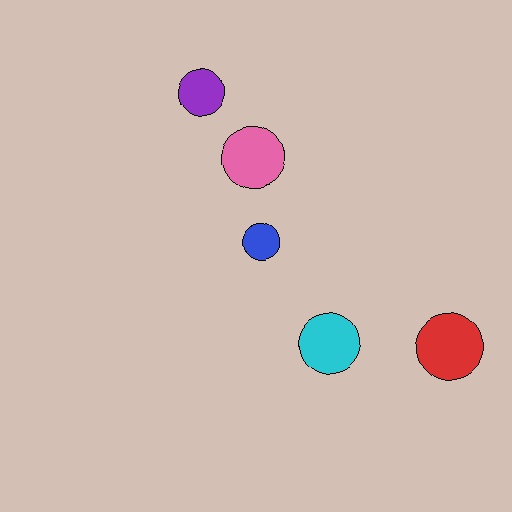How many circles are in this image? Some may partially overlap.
There are 5 circles.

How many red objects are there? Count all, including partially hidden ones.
There is 1 red object.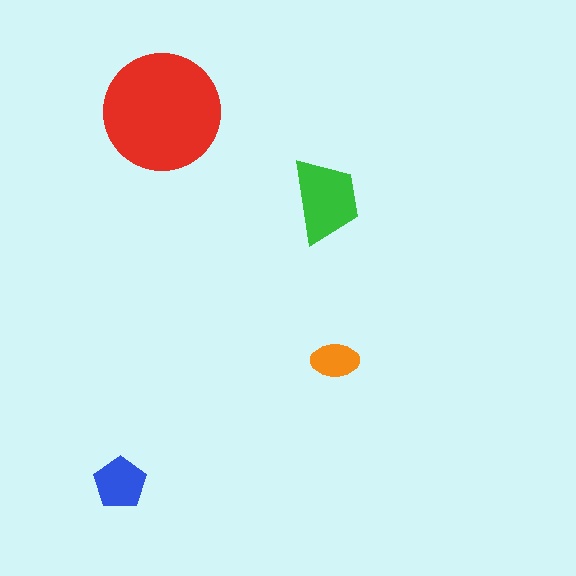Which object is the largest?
The red circle.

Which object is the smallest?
The orange ellipse.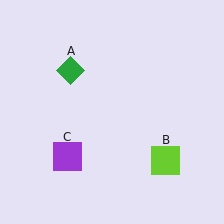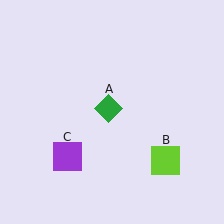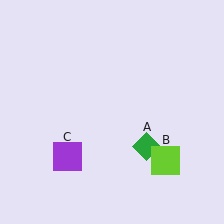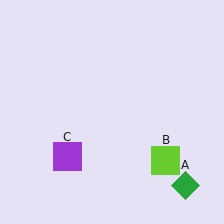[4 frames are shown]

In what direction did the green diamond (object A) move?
The green diamond (object A) moved down and to the right.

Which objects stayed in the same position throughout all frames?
Lime square (object B) and purple square (object C) remained stationary.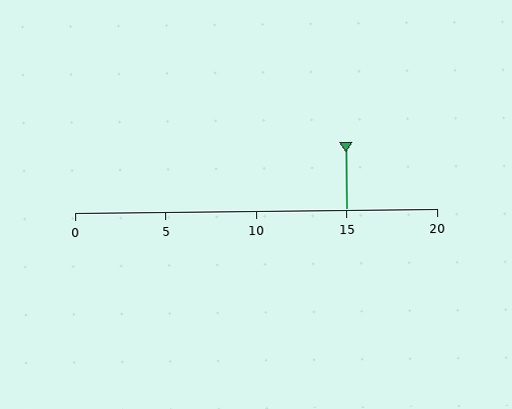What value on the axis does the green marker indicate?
The marker indicates approximately 15.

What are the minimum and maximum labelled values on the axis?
The axis runs from 0 to 20.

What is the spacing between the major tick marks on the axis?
The major ticks are spaced 5 apart.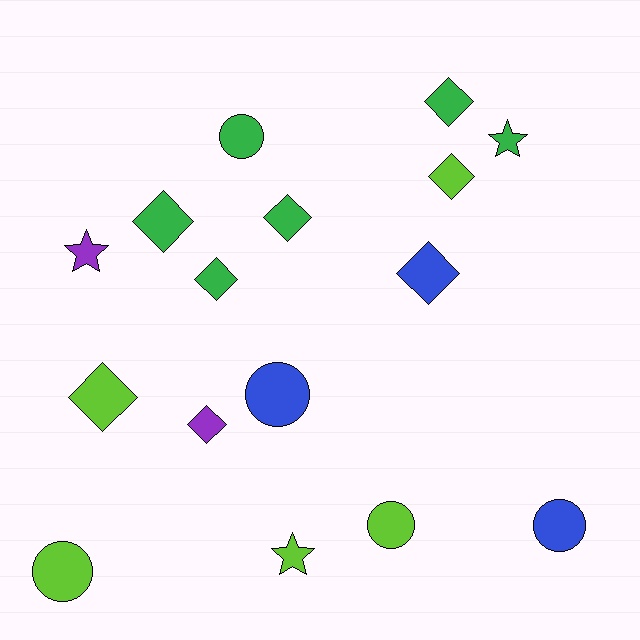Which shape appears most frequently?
Diamond, with 8 objects.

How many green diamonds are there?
There are 4 green diamonds.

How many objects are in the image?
There are 16 objects.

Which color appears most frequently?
Green, with 6 objects.